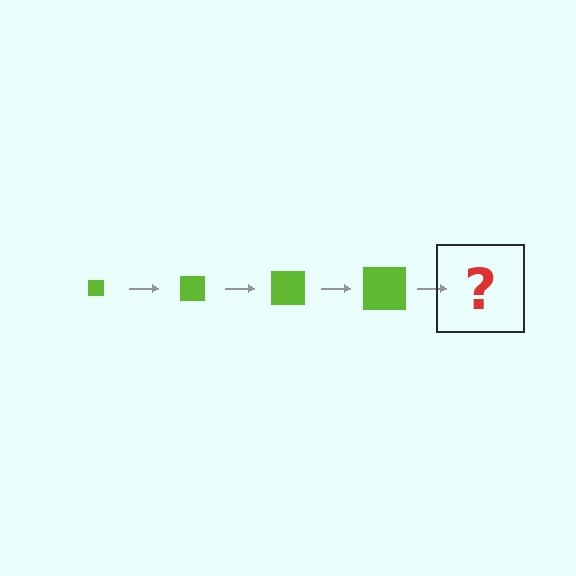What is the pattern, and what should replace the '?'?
The pattern is that the square gets progressively larger each step. The '?' should be a lime square, larger than the previous one.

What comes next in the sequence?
The next element should be a lime square, larger than the previous one.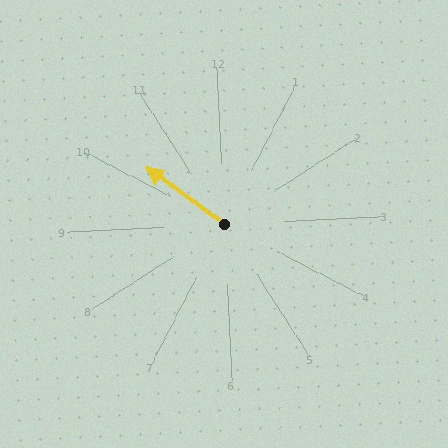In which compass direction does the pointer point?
Northwest.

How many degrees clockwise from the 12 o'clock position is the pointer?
Approximately 309 degrees.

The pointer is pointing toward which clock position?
Roughly 10 o'clock.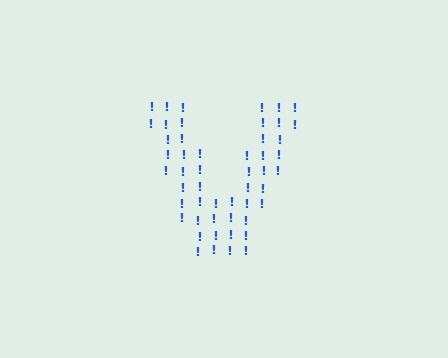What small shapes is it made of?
It is made of small exclamation marks.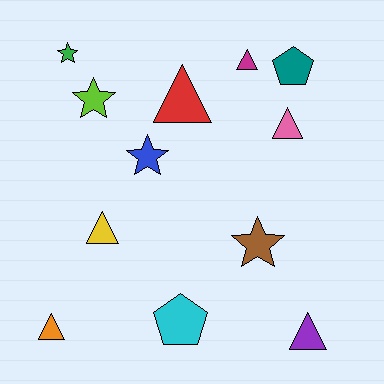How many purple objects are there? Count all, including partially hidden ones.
There is 1 purple object.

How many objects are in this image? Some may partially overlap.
There are 12 objects.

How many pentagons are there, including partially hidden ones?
There are 2 pentagons.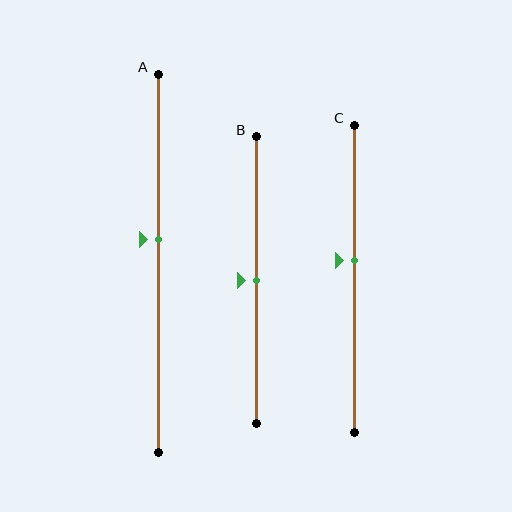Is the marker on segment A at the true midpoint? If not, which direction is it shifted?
No, the marker on segment A is shifted upward by about 6% of the segment length.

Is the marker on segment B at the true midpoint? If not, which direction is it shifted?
Yes, the marker on segment B is at the true midpoint.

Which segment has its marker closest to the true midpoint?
Segment B has its marker closest to the true midpoint.